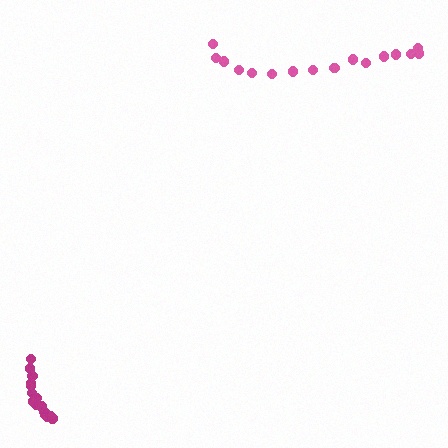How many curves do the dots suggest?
There are 2 distinct paths.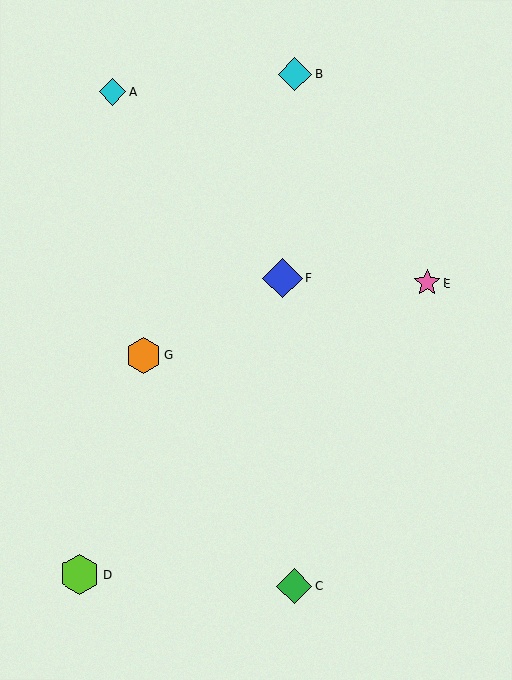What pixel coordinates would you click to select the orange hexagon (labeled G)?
Click at (143, 355) to select the orange hexagon G.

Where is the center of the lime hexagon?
The center of the lime hexagon is at (80, 574).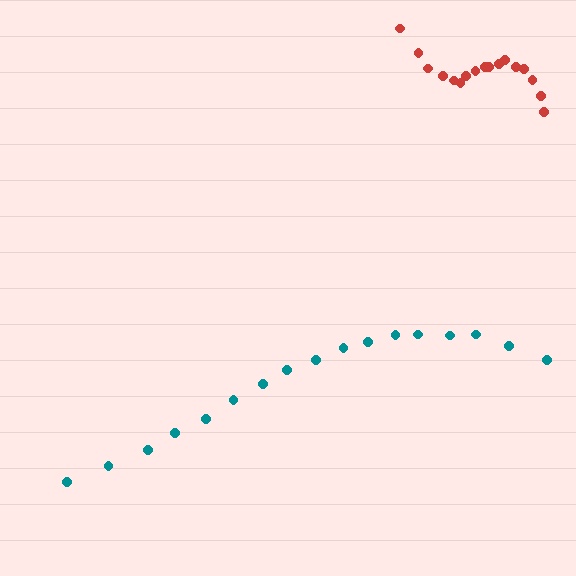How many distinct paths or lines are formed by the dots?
There are 2 distinct paths.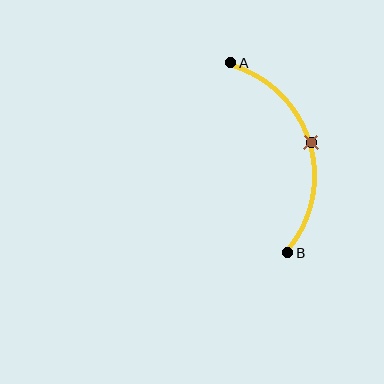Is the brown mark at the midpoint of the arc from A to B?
Yes. The brown mark lies on the arc at equal arc-length from both A and B — it is the arc midpoint.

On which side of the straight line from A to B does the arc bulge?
The arc bulges to the right of the straight line connecting A and B.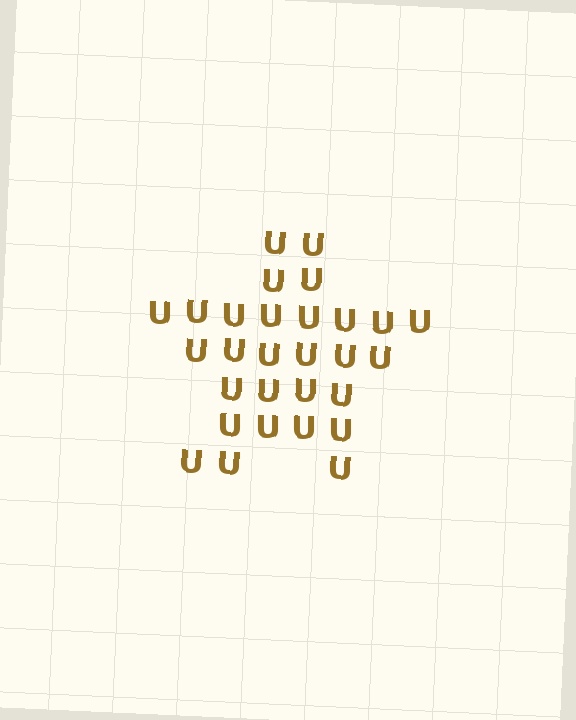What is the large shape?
The large shape is a star.